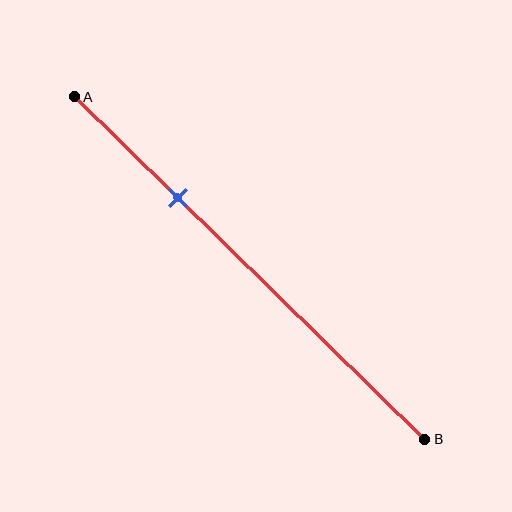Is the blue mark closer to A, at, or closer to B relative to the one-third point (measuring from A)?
The blue mark is closer to point A than the one-third point of segment AB.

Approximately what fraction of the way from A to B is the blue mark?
The blue mark is approximately 30% of the way from A to B.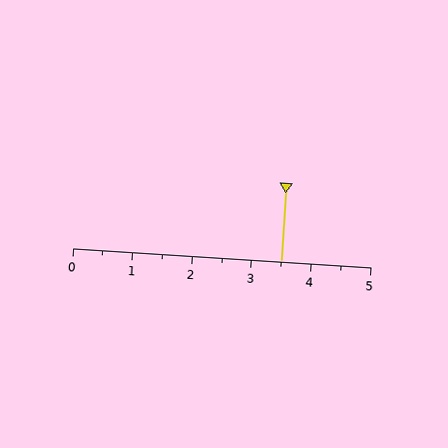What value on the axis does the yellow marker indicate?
The marker indicates approximately 3.5.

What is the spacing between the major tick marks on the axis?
The major ticks are spaced 1 apart.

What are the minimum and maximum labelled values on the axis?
The axis runs from 0 to 5.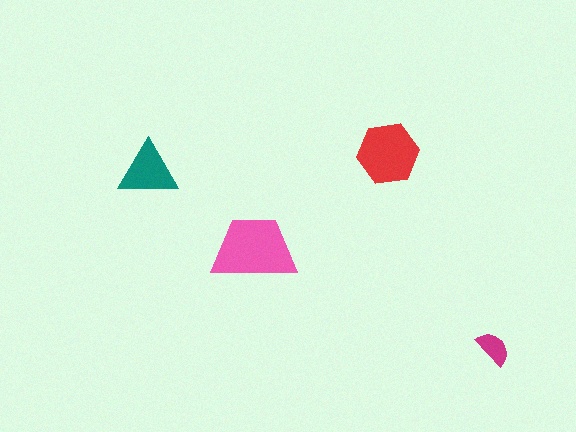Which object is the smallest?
The magenta semicircle.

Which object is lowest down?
The magenta semicircle is bottommost.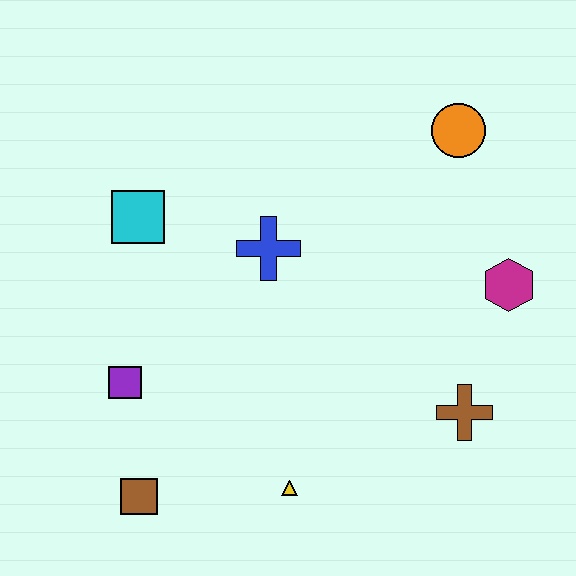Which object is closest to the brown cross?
The magenta hexagon is closest to the brown cross.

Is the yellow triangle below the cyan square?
Yes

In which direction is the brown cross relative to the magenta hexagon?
The brown cross is below the magenta hexagon.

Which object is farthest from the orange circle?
The brown square is farthest from the orange circle.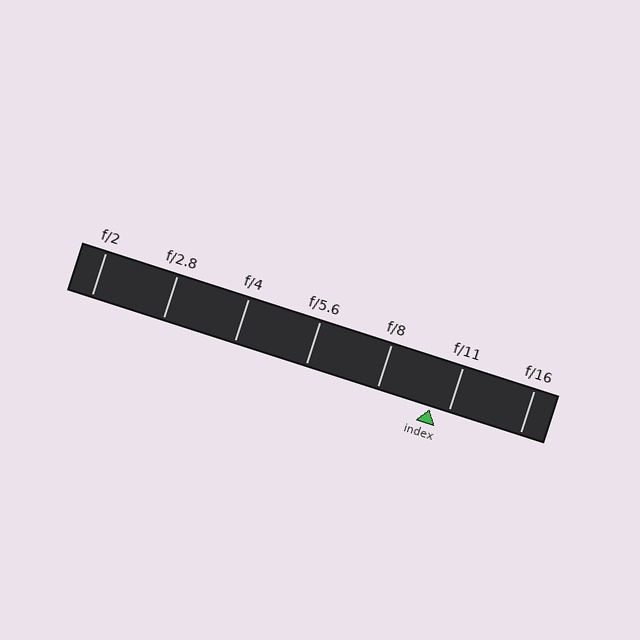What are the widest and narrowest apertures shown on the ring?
The widest aperture shown is f/2 and the narrowest is f/16.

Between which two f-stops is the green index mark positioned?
The index mark is between f/8 and f/11.